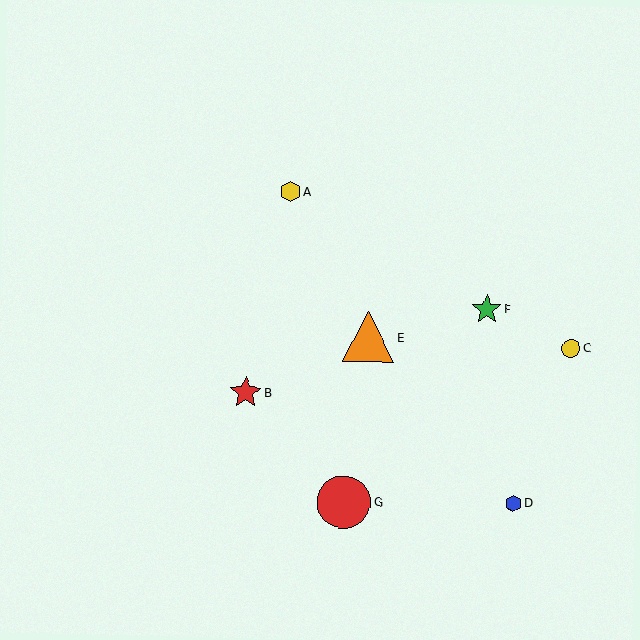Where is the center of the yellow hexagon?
The center of the yellow hexagon is at (291, 192).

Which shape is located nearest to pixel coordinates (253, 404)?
The red star (labeled B) at (246, 393) is nearest to that location.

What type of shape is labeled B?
Shape B is a red star.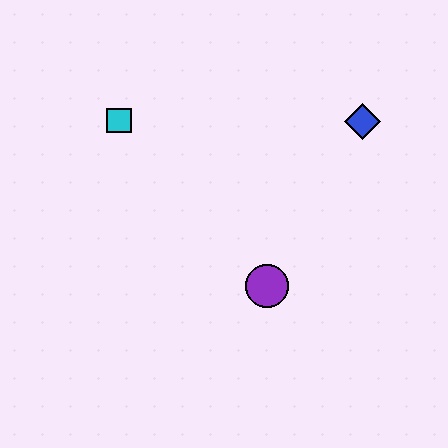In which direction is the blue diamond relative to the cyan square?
The blue diamond is to the right of the cyan square.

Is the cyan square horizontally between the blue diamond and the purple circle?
No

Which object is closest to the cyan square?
The purple circle is closest to the cyan square.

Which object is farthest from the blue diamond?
The cyan square is farthest from the blue diamond.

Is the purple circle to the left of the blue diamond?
Yes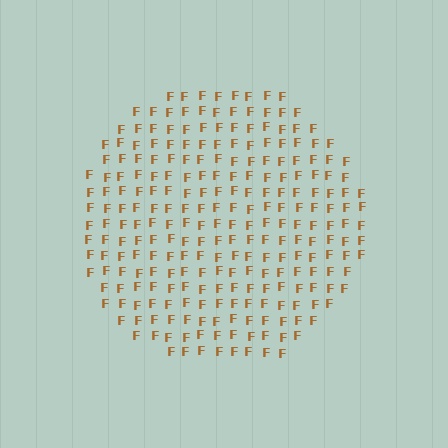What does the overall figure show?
The overall figure shows a circle.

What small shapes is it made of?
It is made of small letter F's.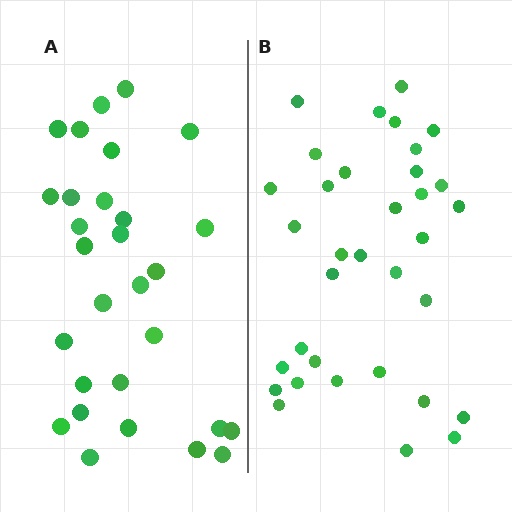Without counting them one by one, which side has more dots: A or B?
Region B (the right region) has more dots.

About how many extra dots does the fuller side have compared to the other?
Region B has about 5 more dots than region A.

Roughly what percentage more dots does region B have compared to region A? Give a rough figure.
About 15% more.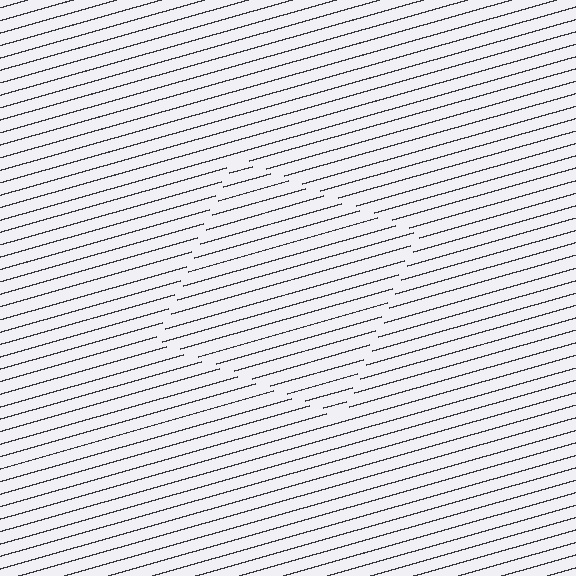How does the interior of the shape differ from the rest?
The interior of the shape contains the same grating, shifted by half a period — the contour is defined by the phase discontinuity where line-ends from the inner and outer gratings abut.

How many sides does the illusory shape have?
4 sides — the line-ends trace a square.